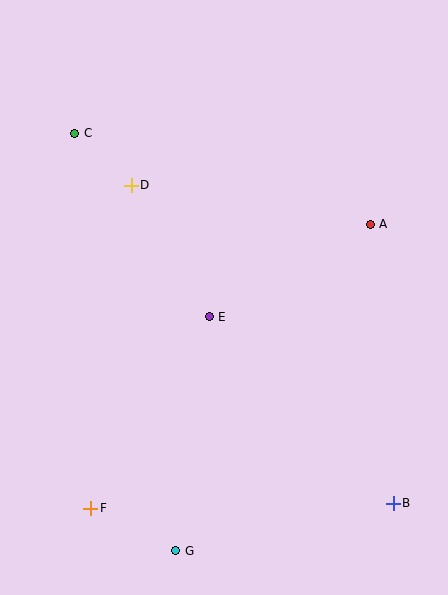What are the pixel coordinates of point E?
Point E is at (209, 317).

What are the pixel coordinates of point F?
Point F is at (91, 508).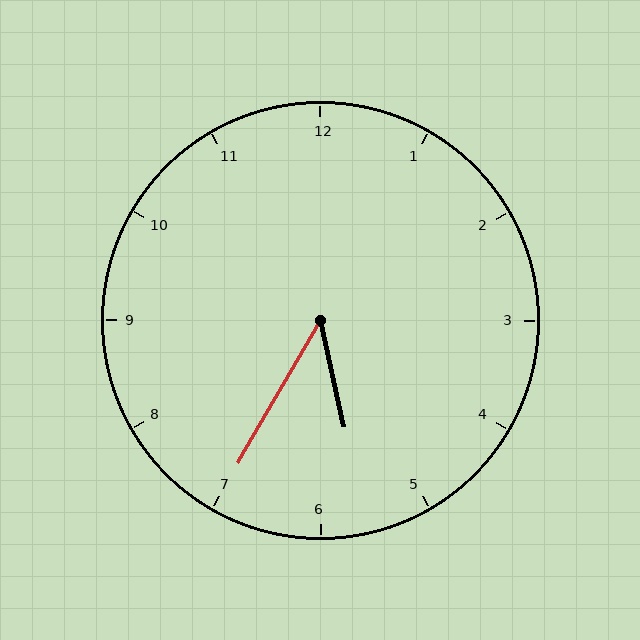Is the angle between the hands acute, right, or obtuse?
It is acute.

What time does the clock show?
5:35.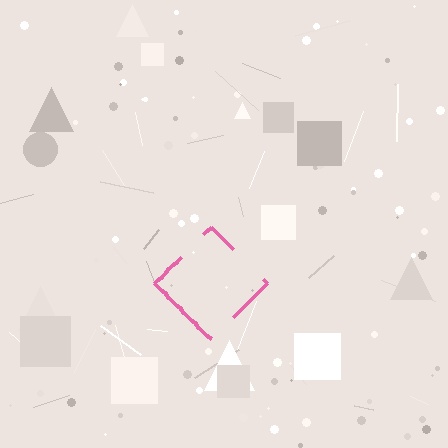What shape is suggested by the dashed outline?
The dashed outline suggests a diamond.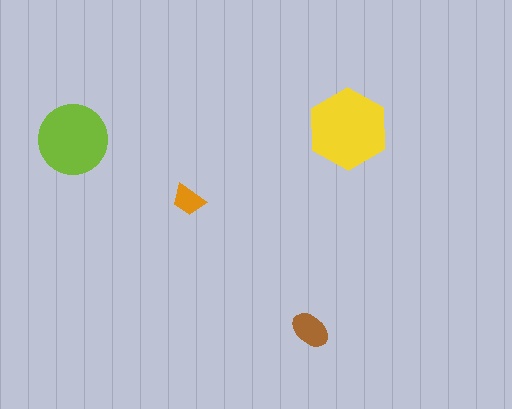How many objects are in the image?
There are 4 objects in the image.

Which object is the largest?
The yellow hexagon.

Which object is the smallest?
The orange trapezoid.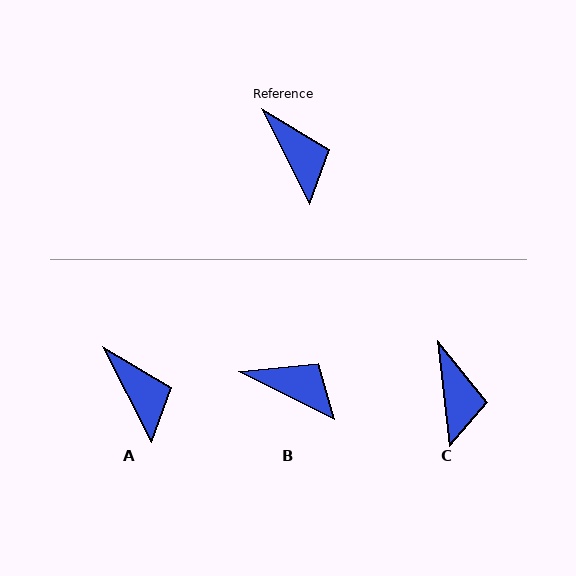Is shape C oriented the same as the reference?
No, it is off by about 20 degrees.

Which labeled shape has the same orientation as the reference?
A.